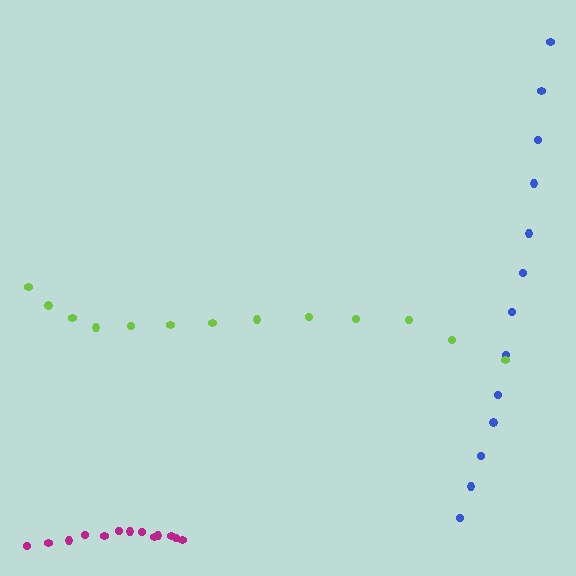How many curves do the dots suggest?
There are 3 distinct paths.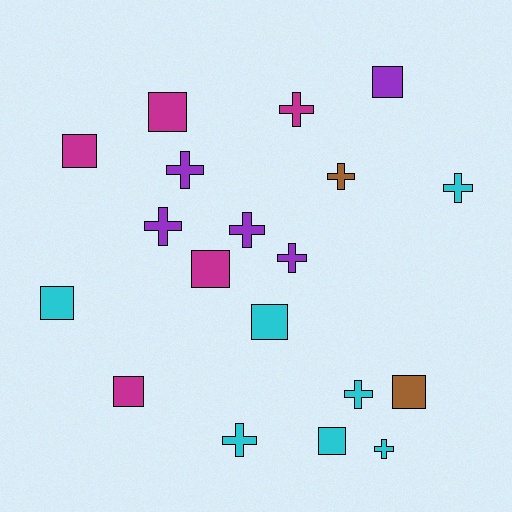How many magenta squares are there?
There are 4 magenta squares.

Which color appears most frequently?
Cyan, with 7 objects.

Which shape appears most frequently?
Cross, with 10 objects.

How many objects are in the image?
There are 19 objects.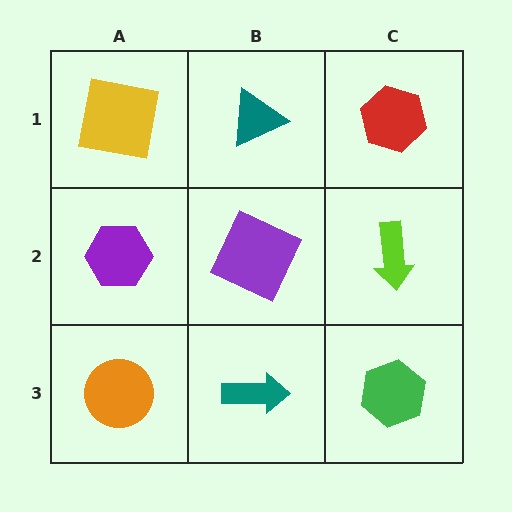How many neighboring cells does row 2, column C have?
3.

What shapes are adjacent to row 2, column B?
A teal triangle (row 1, column B), a teal arrow (row 3, column B), a purple hexagon (row 2, column A), a lime arrow (row 2, column C).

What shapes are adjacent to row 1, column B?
A purple square (row 2, column B), a yellow square (row 1, column A), a red hexagon (row 1, column C).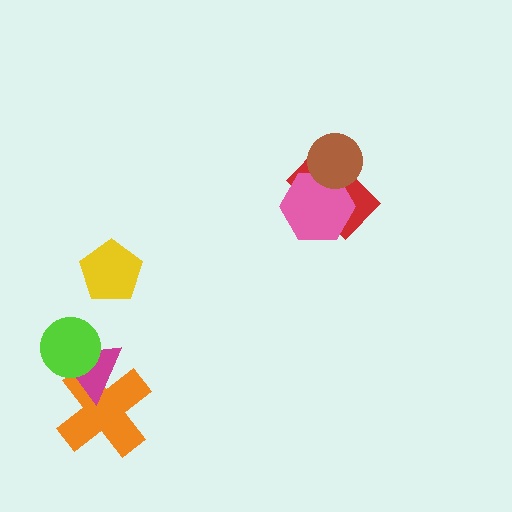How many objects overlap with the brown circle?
2 objects overlap with the brown circle.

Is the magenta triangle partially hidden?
Yes, it is partially covered by another shape.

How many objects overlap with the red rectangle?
2 objects overlap with the red rectangle.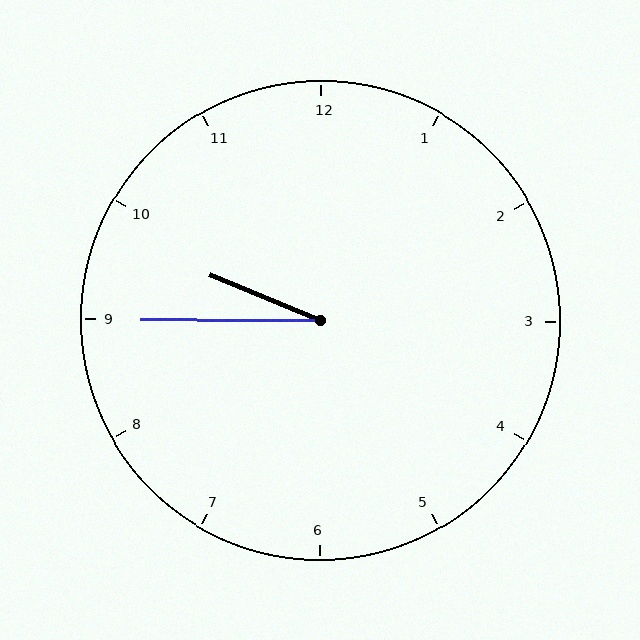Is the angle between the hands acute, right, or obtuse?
It is acute.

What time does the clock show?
9:45.